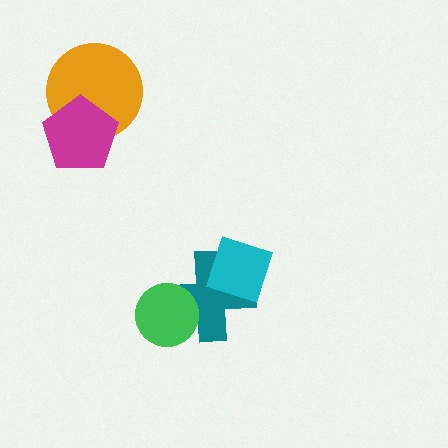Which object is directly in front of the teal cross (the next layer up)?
The green circle is directly in front of the teal cross.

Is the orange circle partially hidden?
Yes, it is partially covered by another shape.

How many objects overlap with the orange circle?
1 object overlaps with the orange circle.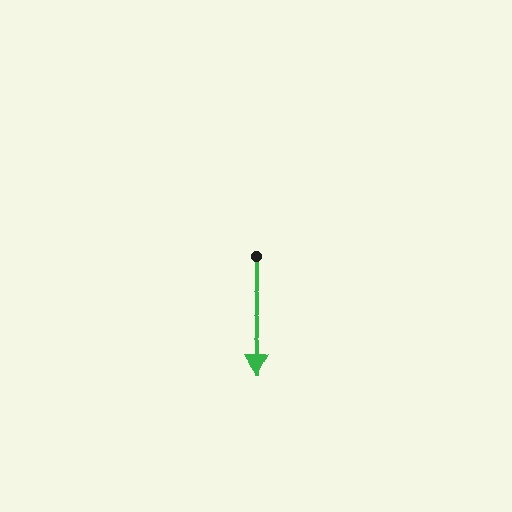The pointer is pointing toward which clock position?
Roughly 6 o'clock.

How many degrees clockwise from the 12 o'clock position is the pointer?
Approximately 177 degrees.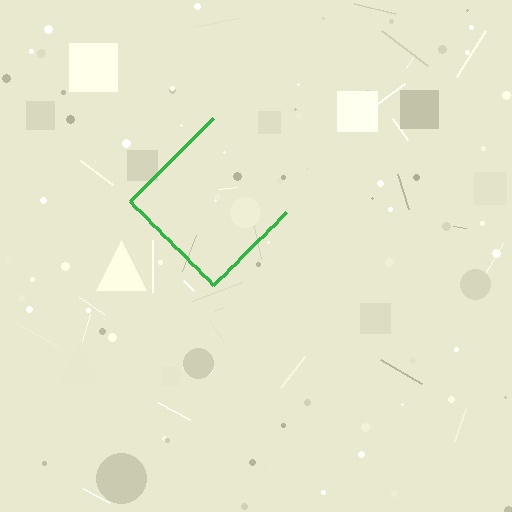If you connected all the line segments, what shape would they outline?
They would outline a diamond.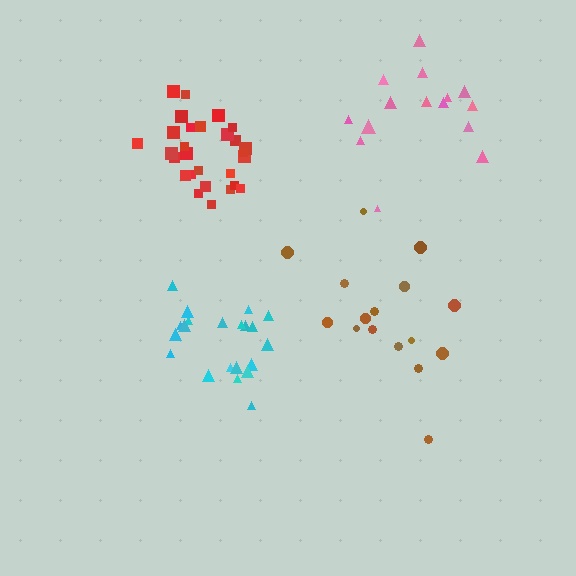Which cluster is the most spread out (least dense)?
Pink.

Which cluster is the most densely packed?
Red.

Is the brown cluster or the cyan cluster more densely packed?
Cyan.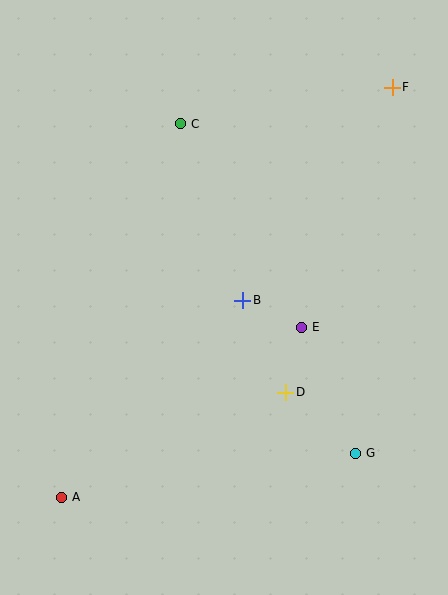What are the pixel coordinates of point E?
Point E is at (302, 327).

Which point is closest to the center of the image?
Point B at (243, 300) is closest to the center.